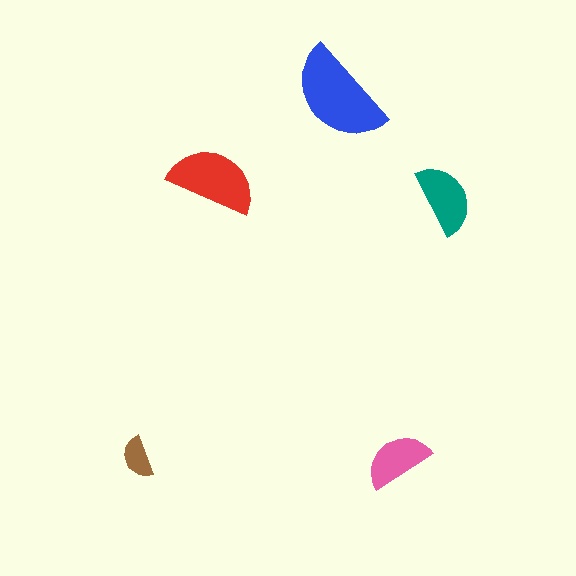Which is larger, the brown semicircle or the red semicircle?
The red one.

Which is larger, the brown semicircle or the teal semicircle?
The teal one.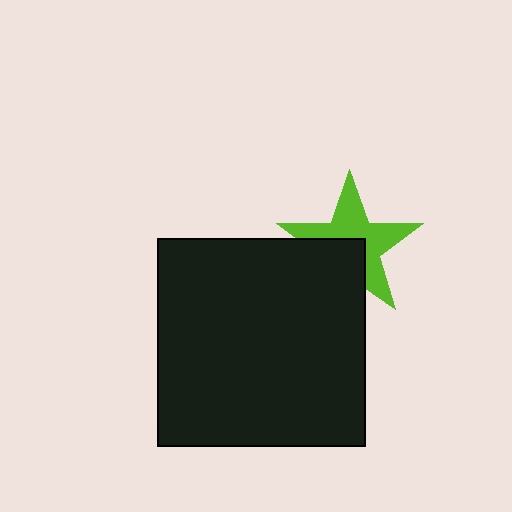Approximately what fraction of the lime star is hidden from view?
Roughly 40% of the lime star is hidden behind the black square.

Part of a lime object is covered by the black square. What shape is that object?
It is a star.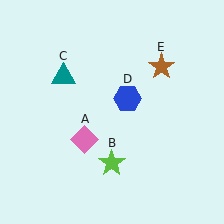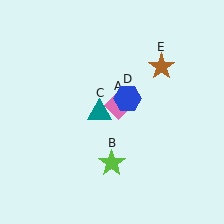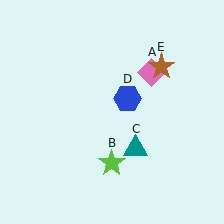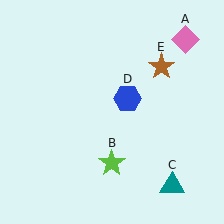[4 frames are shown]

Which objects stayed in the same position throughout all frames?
Lime star (object B) and blue hexagon (object D) and brown star (object E) remained stationary.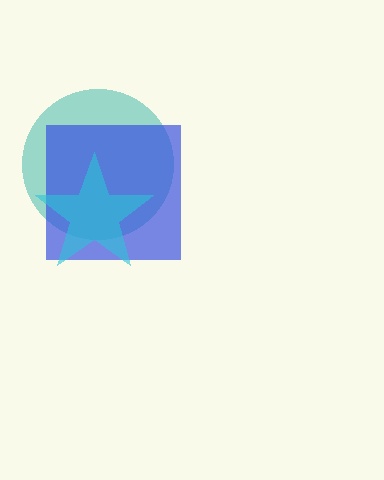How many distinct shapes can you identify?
There are 3 distinct shapes: a teal circle, a blue square, a cyan star.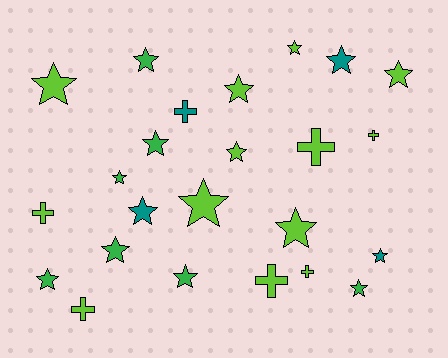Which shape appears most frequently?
Star, with 17 objects.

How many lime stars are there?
There are 7 lime stars.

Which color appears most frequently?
Lime, with 13 objects.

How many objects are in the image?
There are 24 objects.